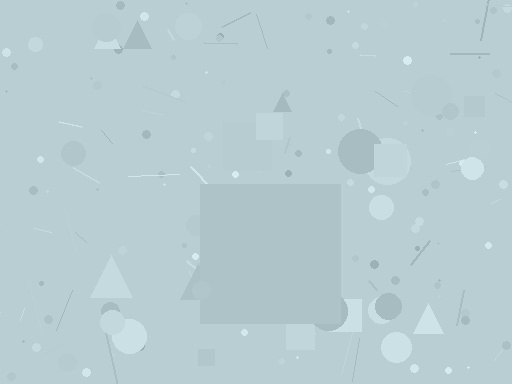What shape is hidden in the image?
A square is hidden in the image.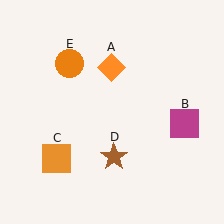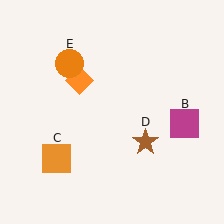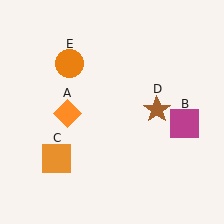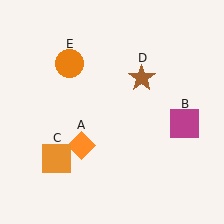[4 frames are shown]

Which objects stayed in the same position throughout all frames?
Magenta square (object B) and orange square (object C) and orange circle (object E) remained stationary.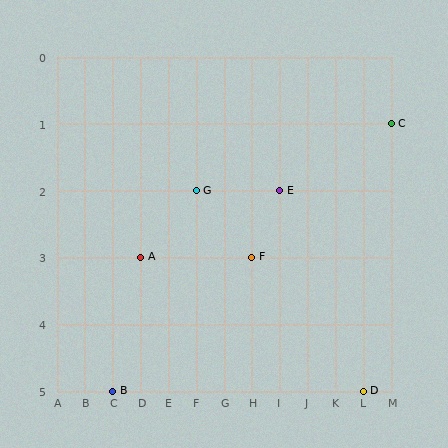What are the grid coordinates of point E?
Point E is at grid coordinates (I, 2).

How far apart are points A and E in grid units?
Points A and E are 5 columns and 1 row apart (about 5.1 grid units diagonally).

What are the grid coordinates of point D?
Point D is at grid coordinates (L, 5).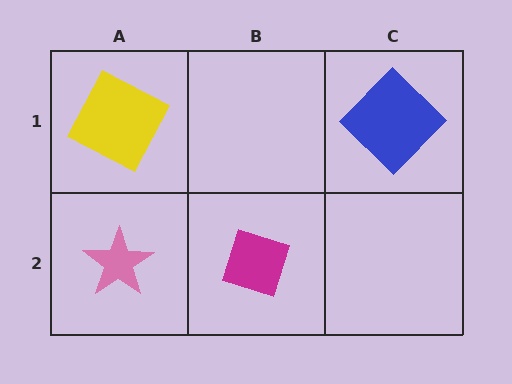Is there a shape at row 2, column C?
No, that cell is empty.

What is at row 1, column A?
A yellow square.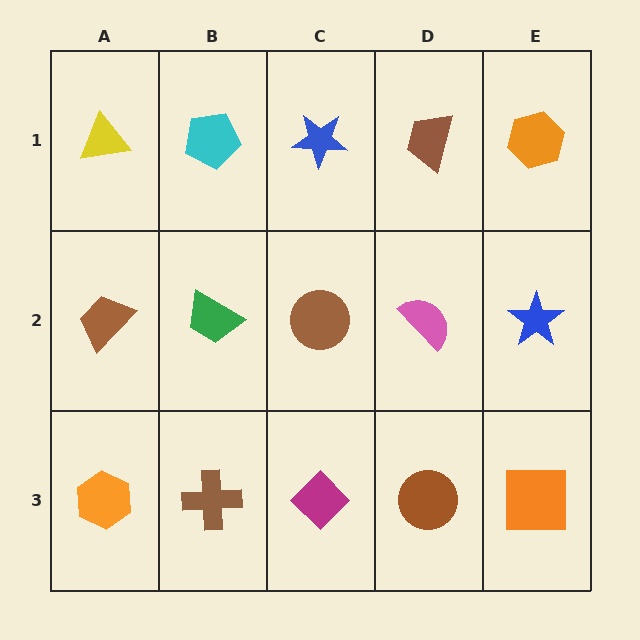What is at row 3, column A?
An orange hexagon.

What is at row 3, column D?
A brown circle.